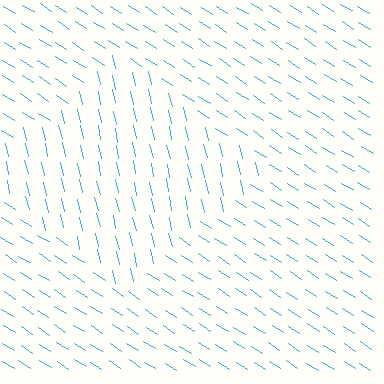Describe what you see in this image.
The image is filled with small cyan line segments. A diamond region in the image has lines oriented differently from the surrounding lines, creating a visible texture boundary.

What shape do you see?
I see a diamond.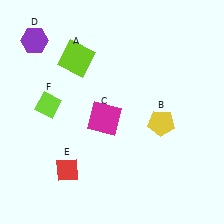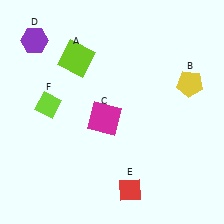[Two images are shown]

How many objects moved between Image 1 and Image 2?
2 objects moved between the two images.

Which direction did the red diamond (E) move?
The red diamond (E) moved right.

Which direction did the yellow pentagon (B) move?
The yellow pentagon (B) moved up.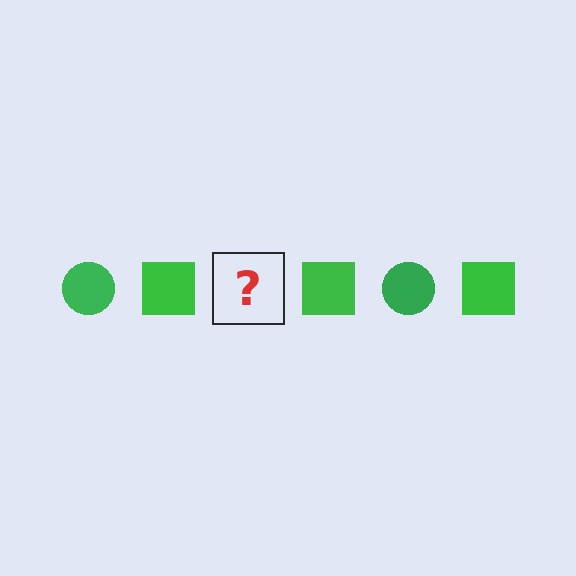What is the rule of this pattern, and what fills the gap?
The rule is that the pattern cycles through circle, square shapes in green. The gap should be filled with a green circle.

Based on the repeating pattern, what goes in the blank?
The blank should be a green circle.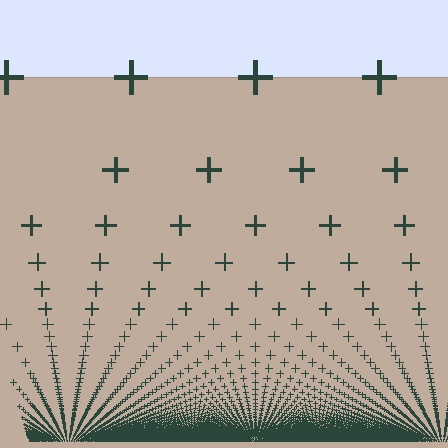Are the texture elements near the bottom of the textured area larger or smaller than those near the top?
Smaller. The gradient is inverted — elements near the bottom are smaller and denser.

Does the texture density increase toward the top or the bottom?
Density increases toward the bottom.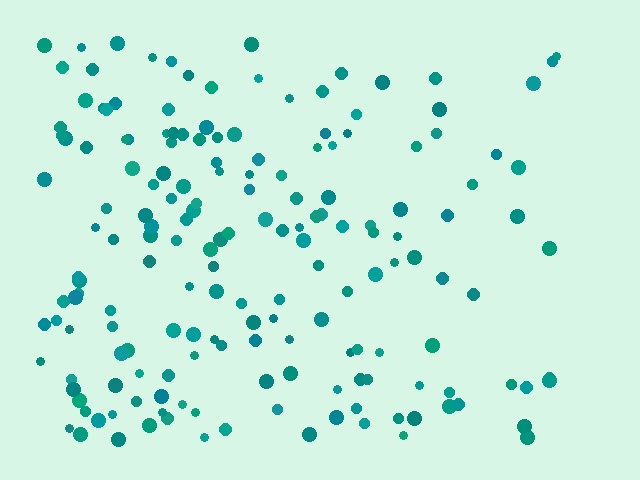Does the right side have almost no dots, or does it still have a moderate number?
Still a moderate number, just noticeably fewer than the left.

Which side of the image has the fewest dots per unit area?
The right.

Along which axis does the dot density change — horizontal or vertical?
Horizontal.